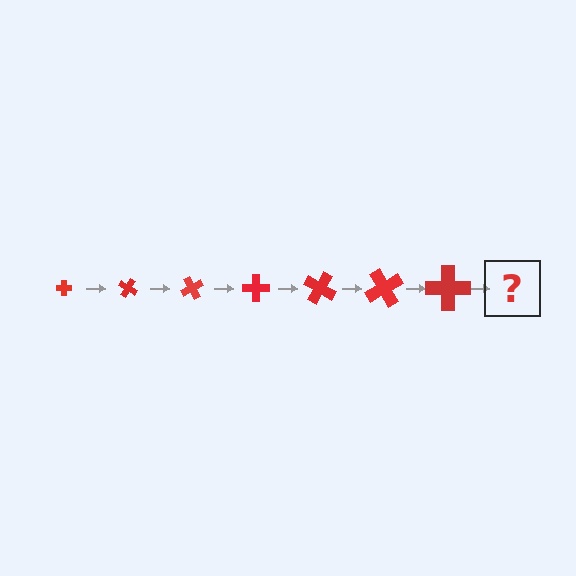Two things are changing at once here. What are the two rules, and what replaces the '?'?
The two rules are that the cross grows larger each step and it rotates 30 degrees each step. The '?' should be a cross, larger than the previous one and rotated 210 degrees from the start.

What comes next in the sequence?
The next element should be a cross, larger than the previous one and rotated 210 degrees from the start.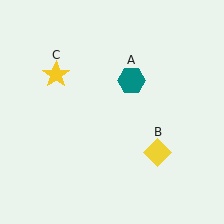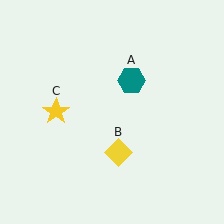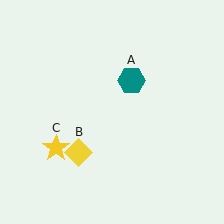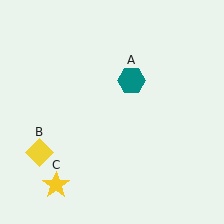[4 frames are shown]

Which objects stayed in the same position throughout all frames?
Teal hexagon (object A) remained stationary.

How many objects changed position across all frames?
2 objects changed position: yellow diamond (object B), yellow star (object C).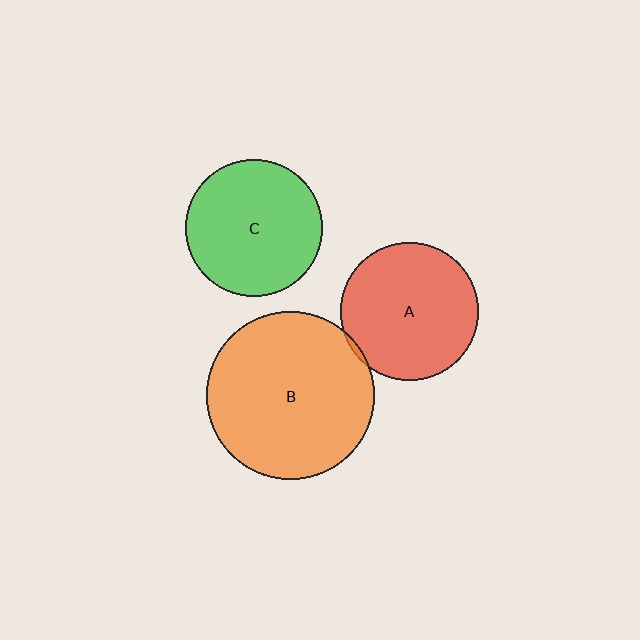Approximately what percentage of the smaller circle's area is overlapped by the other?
Approximately 5%.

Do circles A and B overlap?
Yes.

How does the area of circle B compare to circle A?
Approximately 1.5 times.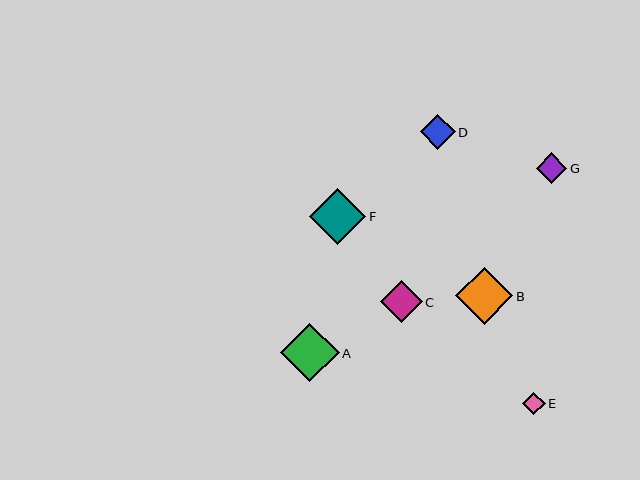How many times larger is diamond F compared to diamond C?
Diamond F is approximately 1.4 times the size of diamond C.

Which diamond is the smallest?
Diamond E is the smallest with a size of approximately 23 pixels.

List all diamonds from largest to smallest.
From largest to smallest: A, B, F, C, D, G, E.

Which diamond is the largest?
Diamond A is the largest with a size of approximately 58 pixels.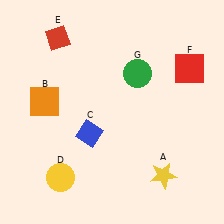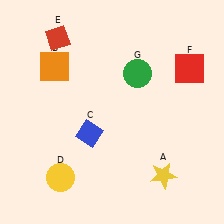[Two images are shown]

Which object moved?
The orange square (B) moved up.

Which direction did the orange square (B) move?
The orange square (B) moved up.